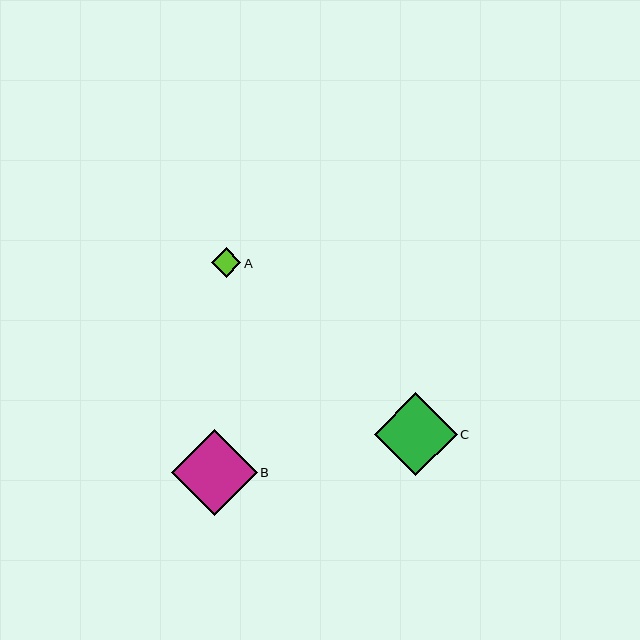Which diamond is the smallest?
Diamond A is the smallest with a size of approximately 30 pixels.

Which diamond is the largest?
Diamond B is the largest with a size of approximately 86 pixels.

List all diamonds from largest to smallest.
From largest to smallest: B, C, A.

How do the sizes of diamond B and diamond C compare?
Diamond B and diamond C are approximately the same size.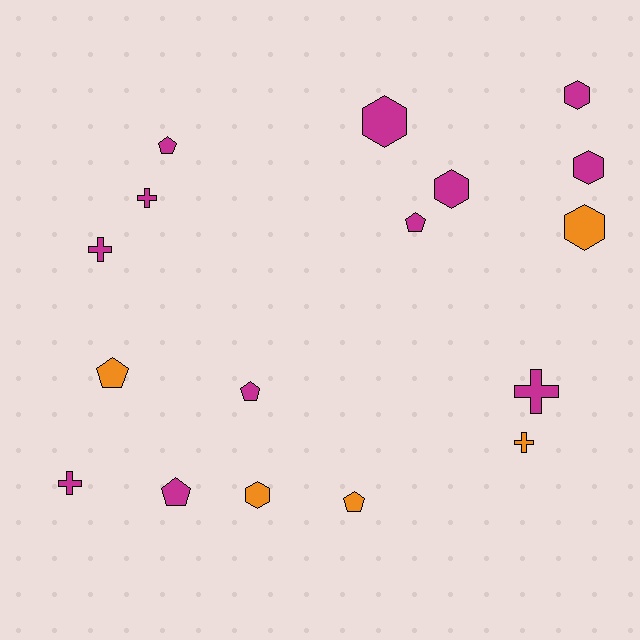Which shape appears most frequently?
Hexagon, with 6 objects.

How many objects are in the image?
There are 17 objects.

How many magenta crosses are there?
There are 4 magenta crosses.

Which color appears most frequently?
Magenta, with 12 objects.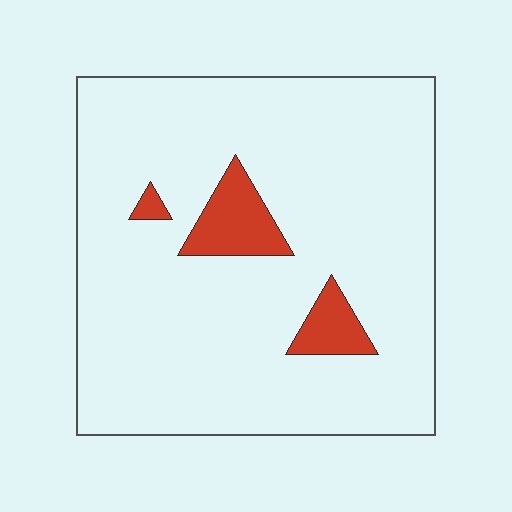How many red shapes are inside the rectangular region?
3.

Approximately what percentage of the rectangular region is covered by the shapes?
Approximately 10%.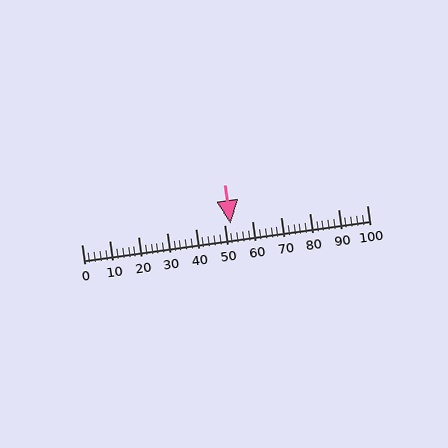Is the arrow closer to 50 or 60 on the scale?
The arrow is closer to 50.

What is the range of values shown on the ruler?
The ruler shows values from 0 to 100.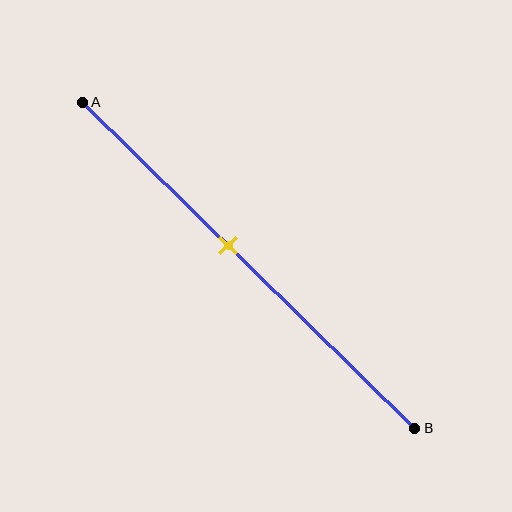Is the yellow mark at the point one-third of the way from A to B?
No, the mark is at about 45% from A, not at the 33% one-third point.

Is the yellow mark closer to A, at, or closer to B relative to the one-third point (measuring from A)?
The yellow mark is closer to point B than the one-third point of segment AB.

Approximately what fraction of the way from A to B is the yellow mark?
The yellow mark is approximately 45% of the way from A to B.